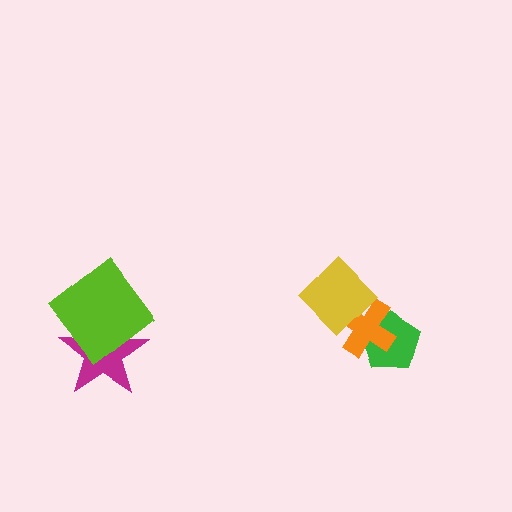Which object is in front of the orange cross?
The yellow diamond is in front of the orange cross.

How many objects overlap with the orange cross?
2 objects overlap with the orange cross.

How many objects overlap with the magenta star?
1 object overlaps with the magenta star.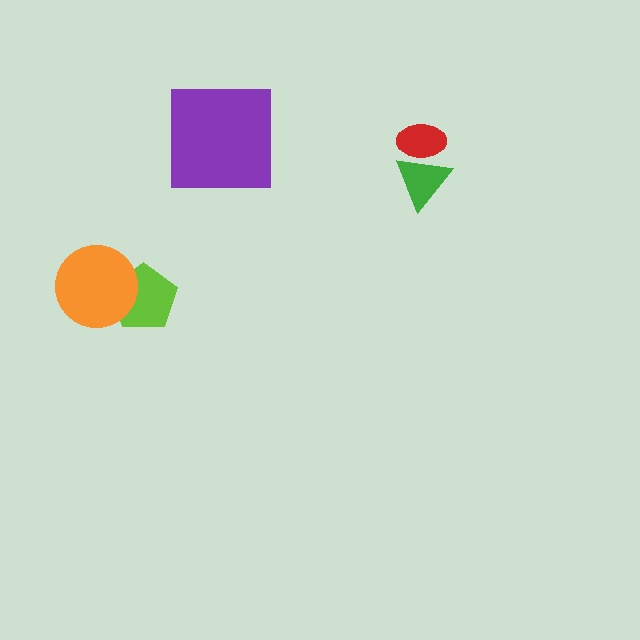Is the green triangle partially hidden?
No, no other shape covers it.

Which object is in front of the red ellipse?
The green triangle is in front of the red ellipse.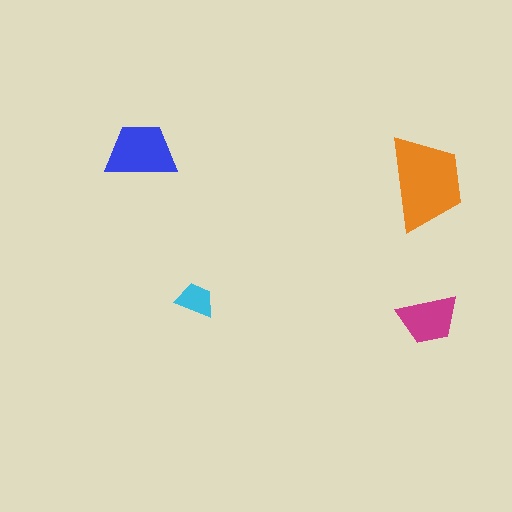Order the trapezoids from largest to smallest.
the orange one, the blue one, the magenta one, the cyan one.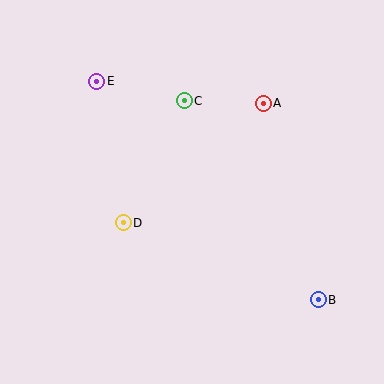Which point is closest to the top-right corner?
Point A is closest to the top-right corner.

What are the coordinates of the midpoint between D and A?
The midpoint between D and A is at (193, 163).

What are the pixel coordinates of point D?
Point D is at (123, 223).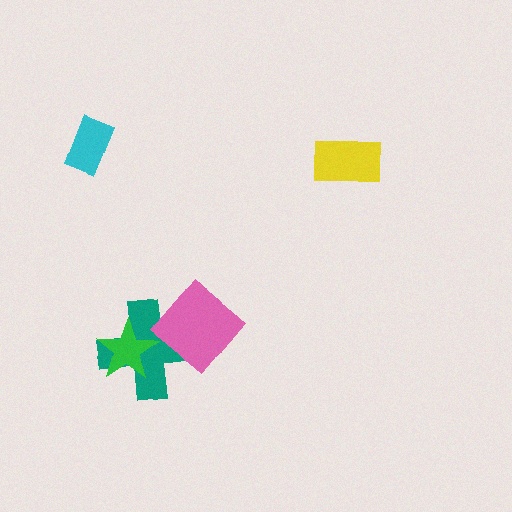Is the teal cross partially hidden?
Yes, it is partially covered by another shape.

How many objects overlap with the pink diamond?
1 object overlaps with the pink diamond.